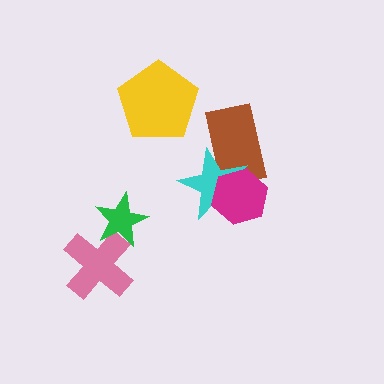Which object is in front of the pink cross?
The green star is in front of the pink cross.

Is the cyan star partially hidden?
Yes, it is partially covered by another shape.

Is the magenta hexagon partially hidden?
No, no other shape covers it.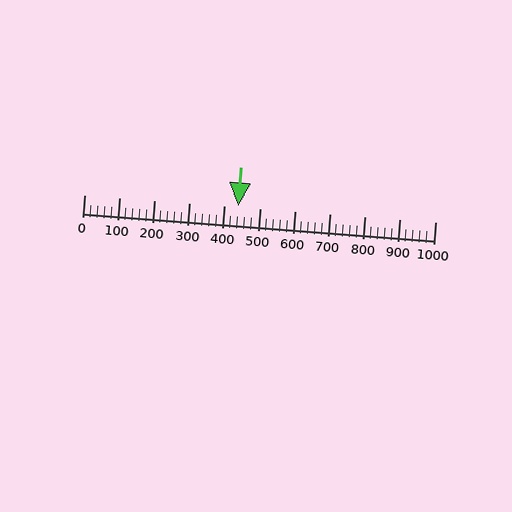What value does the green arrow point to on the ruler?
The green arrow points to approximately 440.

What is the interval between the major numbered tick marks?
The major tick marks are spaced 100 units apart.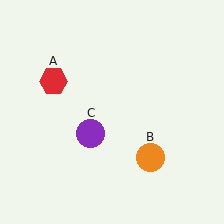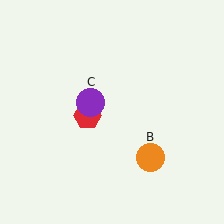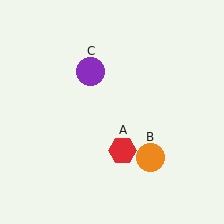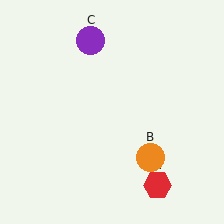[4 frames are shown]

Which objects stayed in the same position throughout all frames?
Orange circle (object B) remained stationary.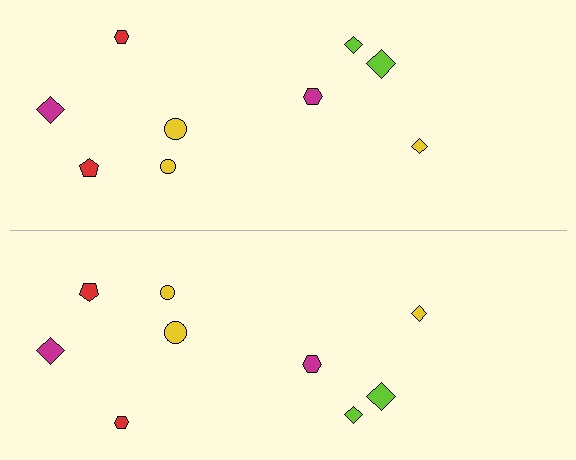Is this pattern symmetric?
Yes, this pattern has bilateral (reflection) symmetry.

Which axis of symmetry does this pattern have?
The pattern has a horizontal axis of symmetry running through the center of the image.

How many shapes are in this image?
There are 18 shapes in this image.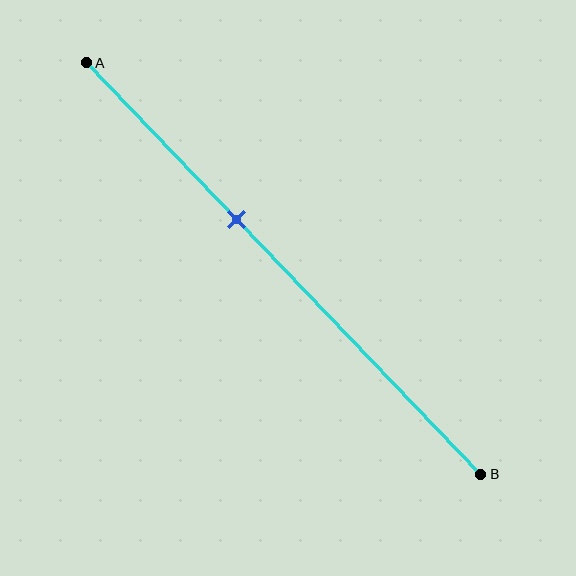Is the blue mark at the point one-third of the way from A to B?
No, the mark is at about 40% from A, not at the 33% one-third point.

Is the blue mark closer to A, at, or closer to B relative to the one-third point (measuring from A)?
The blue mark is closer to point B than the one-third point of segment AB.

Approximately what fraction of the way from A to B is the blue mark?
The blue mark is approximately 40% of the way from A to B.